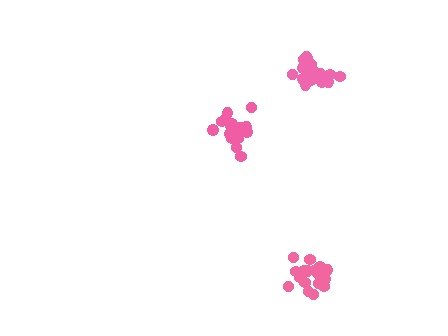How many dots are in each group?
Group 1: 17 dots, Group 2: 20 dots, Group 3: 19 dots (56 total).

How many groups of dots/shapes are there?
There are 3 groups.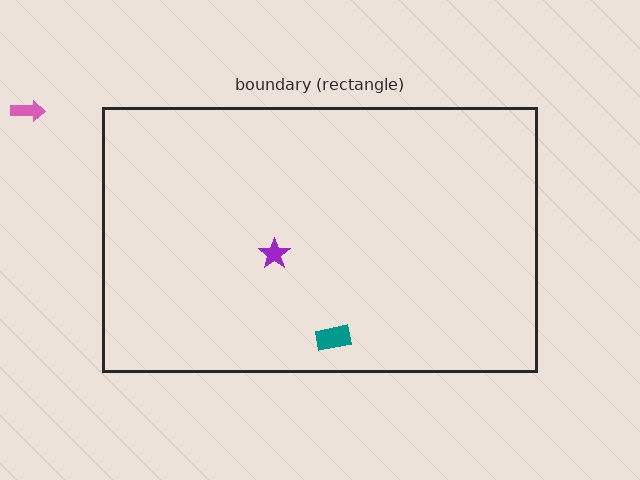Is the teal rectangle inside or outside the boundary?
Inside.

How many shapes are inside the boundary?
2 inside, 1 outside.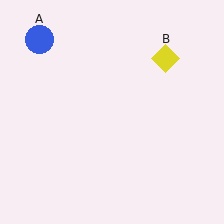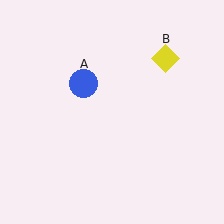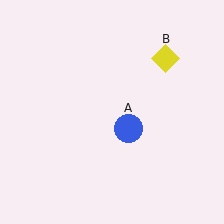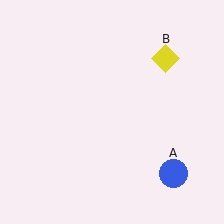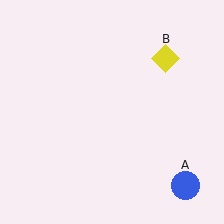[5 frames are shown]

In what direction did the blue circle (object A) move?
The blue circle (object A) moved down and to the right.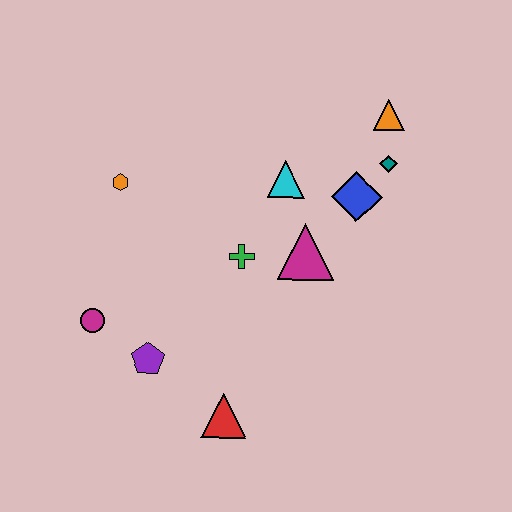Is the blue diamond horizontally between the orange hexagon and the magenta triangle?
No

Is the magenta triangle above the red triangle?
Yes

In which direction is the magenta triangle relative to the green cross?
The magenta triangle is to the right of the green cross.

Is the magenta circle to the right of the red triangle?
No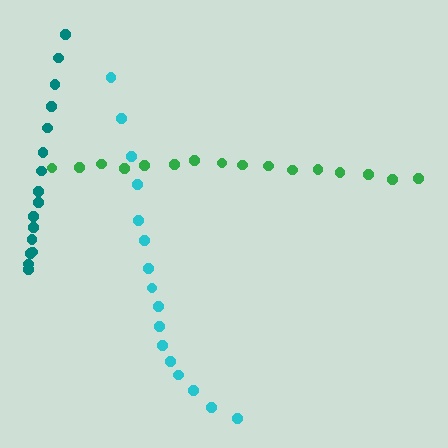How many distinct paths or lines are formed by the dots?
There are 3 distinct paths.